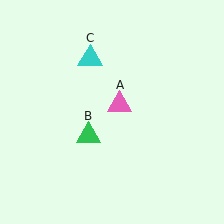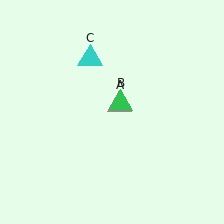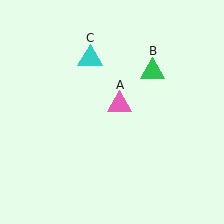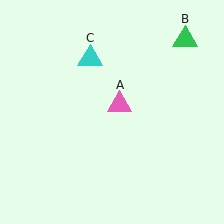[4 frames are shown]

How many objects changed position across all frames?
1 object changed position: green triangle (object B).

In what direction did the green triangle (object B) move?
The green triangle (object B) moved up and to the right.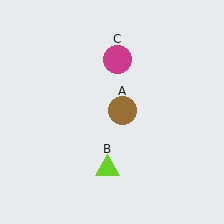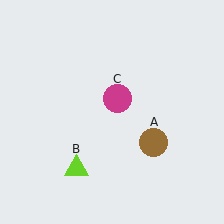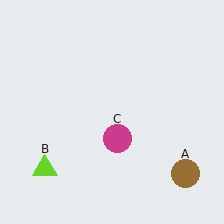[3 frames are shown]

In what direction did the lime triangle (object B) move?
The lime triangle (object B) moved left.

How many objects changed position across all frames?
3 objects changed position: brown circle (object A), lime triangle (object B), magenta circle (object C).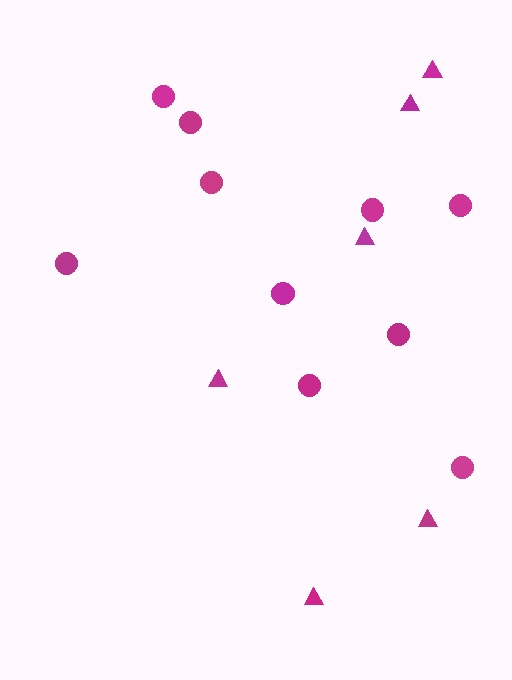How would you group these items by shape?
There are 2 groups: one group of circles (10) and one group of triangles (6).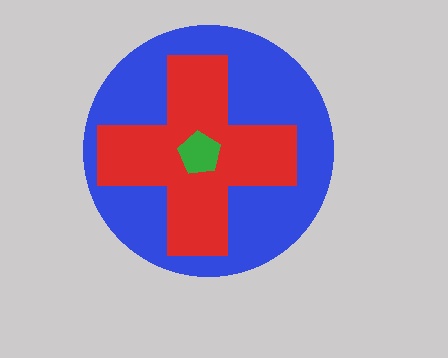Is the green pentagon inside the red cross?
Yes.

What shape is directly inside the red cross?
The green pentagon.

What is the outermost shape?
The blue circle.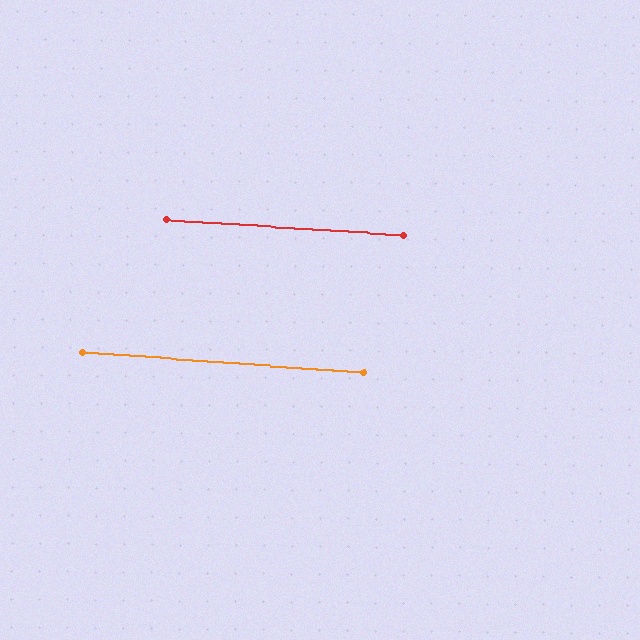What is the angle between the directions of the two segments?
Approximately 1 degree.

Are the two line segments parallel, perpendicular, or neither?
Parallel — their directions differ by only 0.6°.